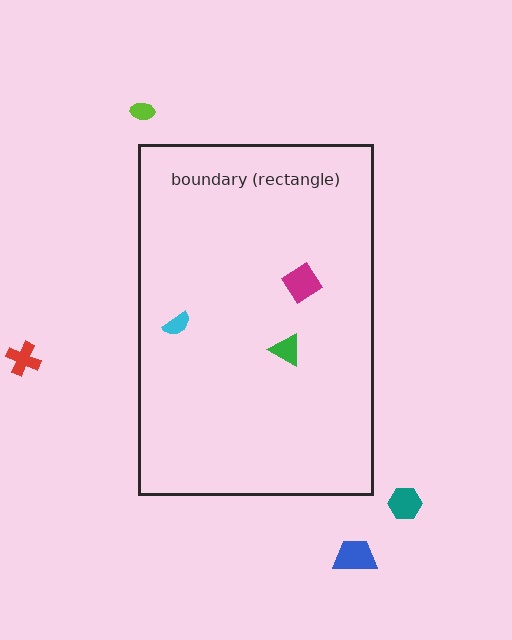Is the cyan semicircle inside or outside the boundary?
Inside.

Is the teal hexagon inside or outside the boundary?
Outside.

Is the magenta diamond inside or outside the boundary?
Inside.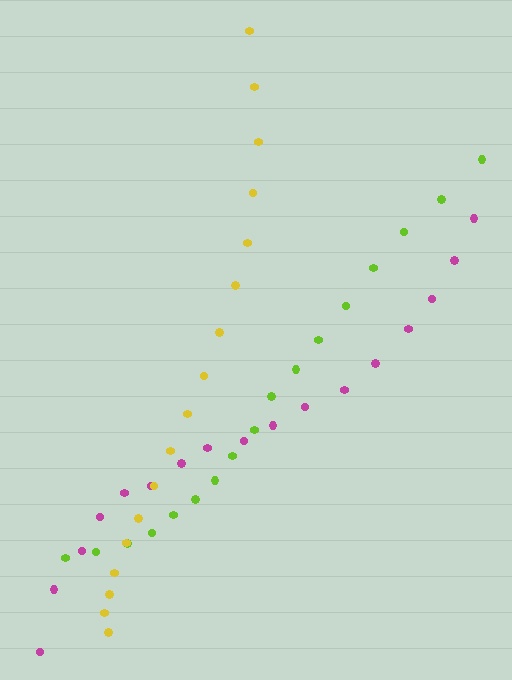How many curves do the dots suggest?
There are 3 distinct paths.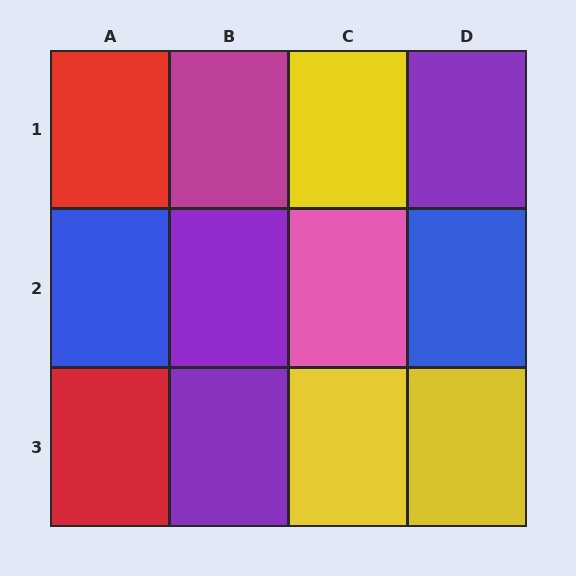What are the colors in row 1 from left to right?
Red, magenta, yellow, purple.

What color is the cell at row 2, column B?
Purple.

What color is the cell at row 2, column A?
Blue.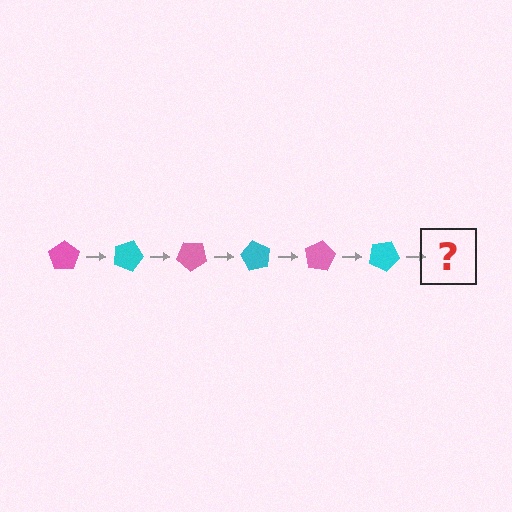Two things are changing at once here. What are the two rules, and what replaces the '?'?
The two rules are that it rotates 20 degrees each step and the color cycles through pink and cyan. The '?' should be a pink pentagon, rotated 120 degrees from the start.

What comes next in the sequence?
The next element should be a pink pentagon, rotated 120 degrees from the start.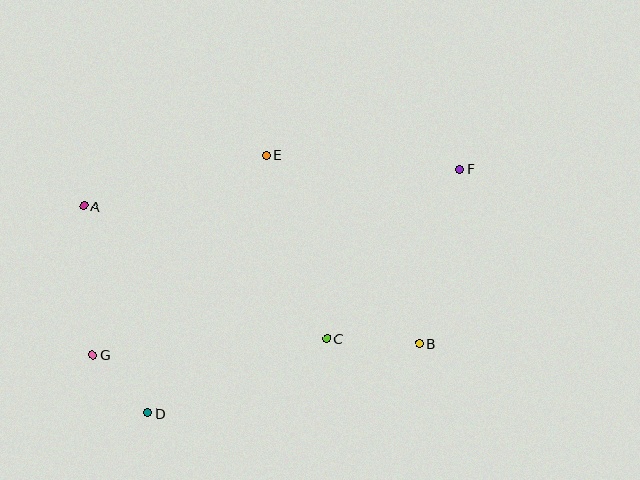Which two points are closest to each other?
Points D and G are closest to each other.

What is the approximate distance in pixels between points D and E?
The distance between D and E is approximately 283 pixels.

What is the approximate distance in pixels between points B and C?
The distance between B and C is approximately 93 pixels.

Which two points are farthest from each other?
Points F and G are farthest from each other.